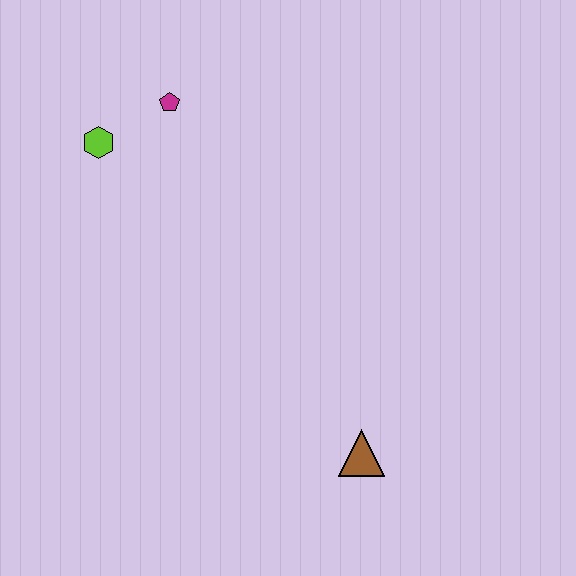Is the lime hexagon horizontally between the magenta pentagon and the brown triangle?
No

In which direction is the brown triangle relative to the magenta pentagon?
The brown triangle is below the magenta pentagon.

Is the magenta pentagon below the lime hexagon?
No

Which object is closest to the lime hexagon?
The magenta pentagon is closest to the lime hexagon.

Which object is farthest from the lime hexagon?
The brown triangle is farthest from the lime hexagon.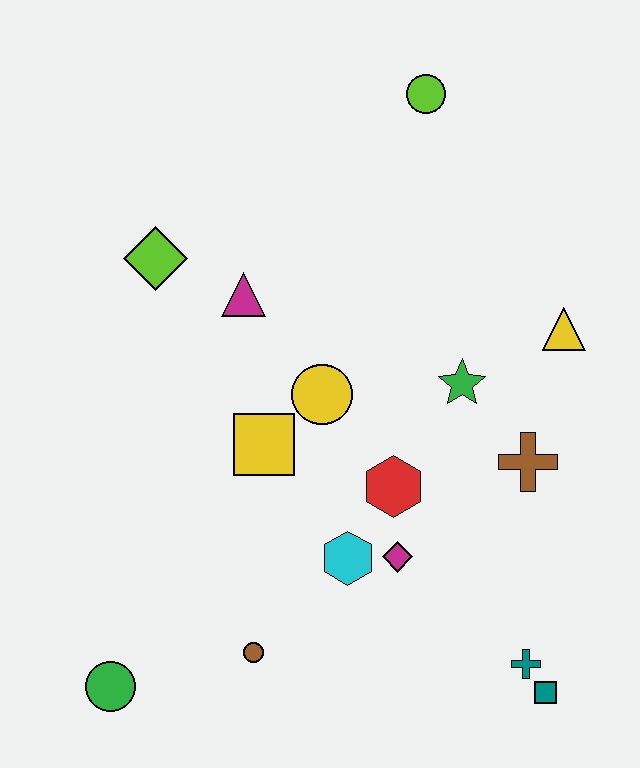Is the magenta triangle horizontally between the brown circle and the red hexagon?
No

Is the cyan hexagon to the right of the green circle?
Yes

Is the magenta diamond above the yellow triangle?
No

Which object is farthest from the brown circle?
The lime circle is farthest from the brown circle.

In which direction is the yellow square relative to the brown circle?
The yellow square is above the brown circle.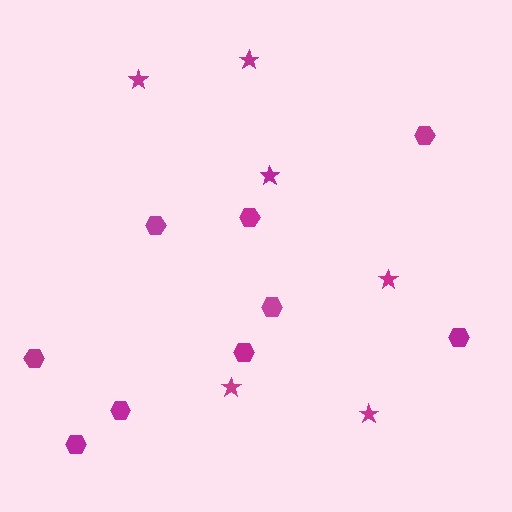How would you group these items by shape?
There are 2 groups: one group of stars (6) and one group of hexagons (9).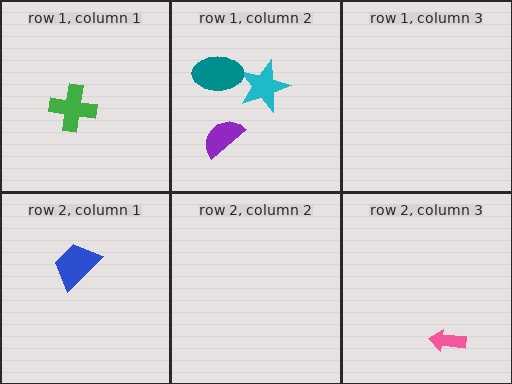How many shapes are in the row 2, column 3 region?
1.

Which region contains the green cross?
The row 1, column 1 region.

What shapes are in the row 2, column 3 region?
The pink arrow.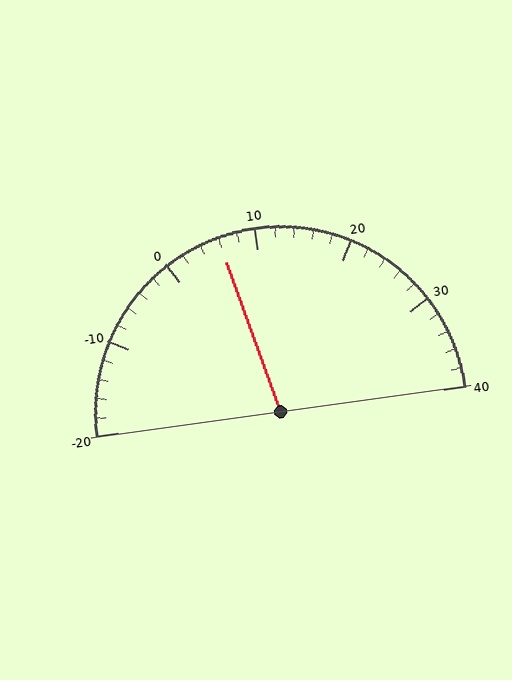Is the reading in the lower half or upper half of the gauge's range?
The reading is in the lower half of the range (-20 to 40).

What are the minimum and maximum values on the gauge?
The gauge ranges from -20 to 40.